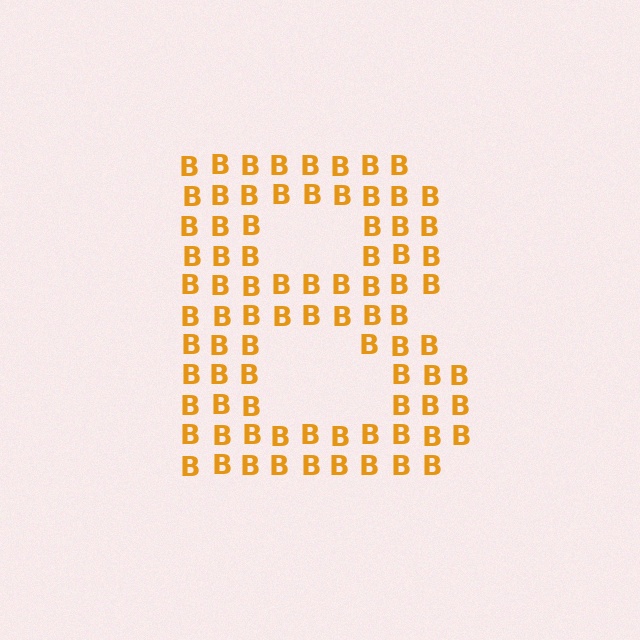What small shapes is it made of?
It is made of small letter B's.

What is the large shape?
The large shape is the letter B.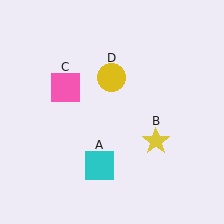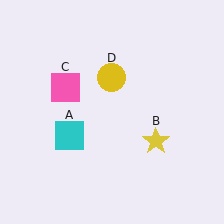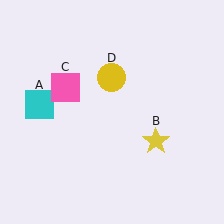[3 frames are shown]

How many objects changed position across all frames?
1 object changed position: cyan square (object A).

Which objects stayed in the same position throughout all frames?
Yellow star (object B) and pink square (object C) and yellow circle (object D) remained stationary.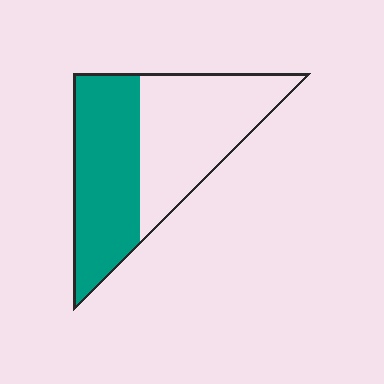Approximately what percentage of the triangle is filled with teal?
Approximately 50%.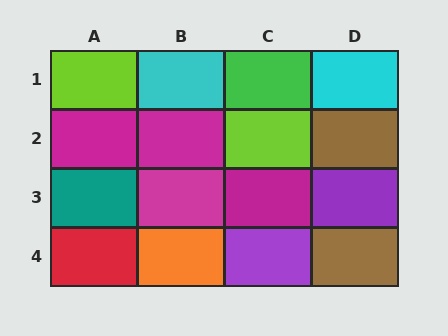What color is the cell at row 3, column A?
Teal.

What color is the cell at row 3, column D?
Purple.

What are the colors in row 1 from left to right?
Lime, cyan, green, cyan.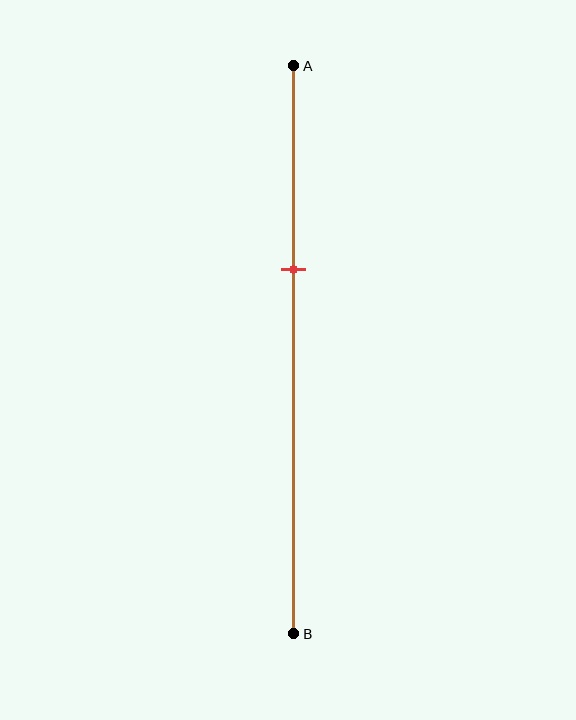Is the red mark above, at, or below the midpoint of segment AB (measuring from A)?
The red mark is above the midpoint of segment AB.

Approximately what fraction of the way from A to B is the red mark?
The red mark is approximately 35% of the way from A to B.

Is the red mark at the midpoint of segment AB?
No, the mark is at about 35% from A, not at the 50% midpoint.